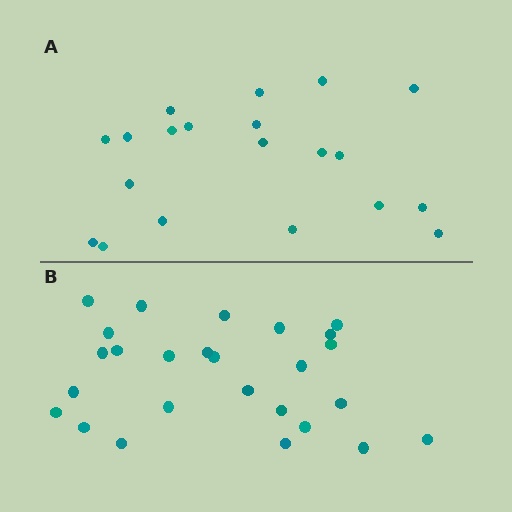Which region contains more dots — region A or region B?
Region B (the bottom region) has more dots.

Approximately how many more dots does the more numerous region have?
Region B has about 6 more dots than region A.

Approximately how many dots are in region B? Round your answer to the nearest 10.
About 30 dots. (The exact count is 26, which rounds to 30.)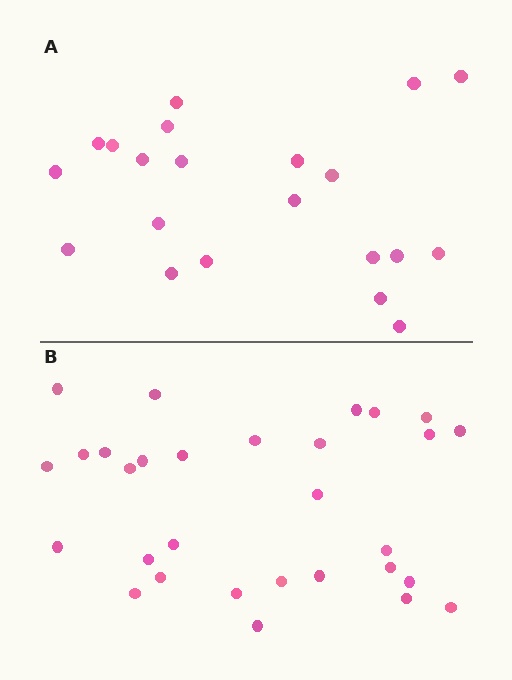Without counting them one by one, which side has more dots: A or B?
Region B (the bottom region) has more dots.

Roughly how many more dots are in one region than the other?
Region B has roughly 8 or so more dots than region A.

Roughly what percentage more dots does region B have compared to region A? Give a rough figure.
About 45% more.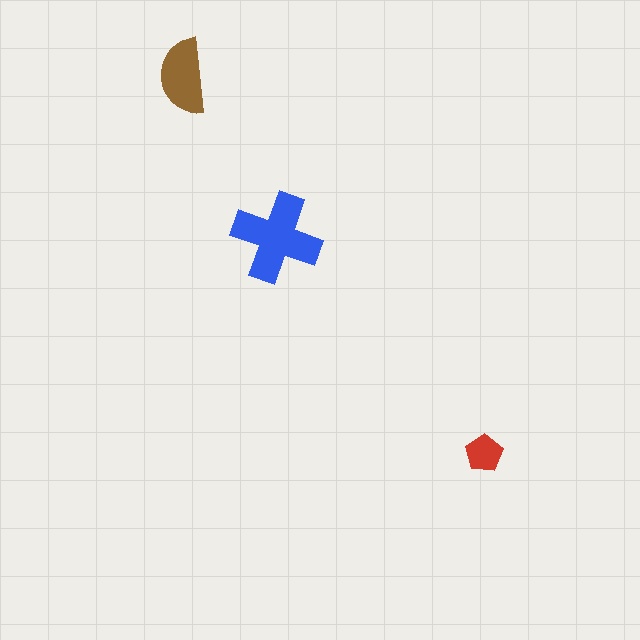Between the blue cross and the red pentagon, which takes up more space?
The blue cross.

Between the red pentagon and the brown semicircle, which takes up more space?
The brown semicircle.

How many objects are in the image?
There are 3 objects in the image.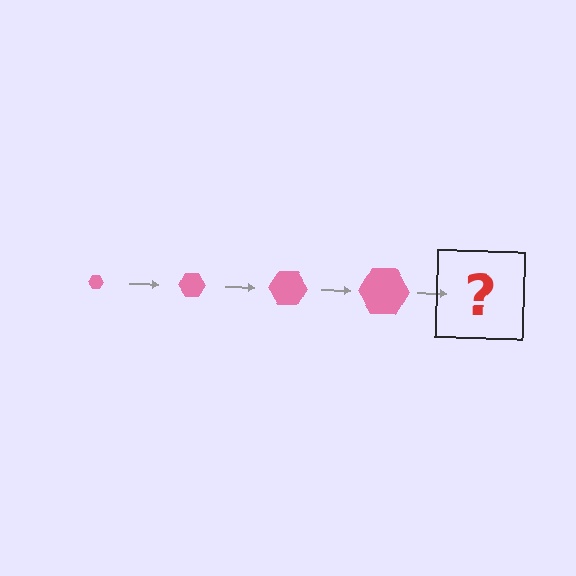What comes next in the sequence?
The next element should be a pink hexagon, larger than the previous one.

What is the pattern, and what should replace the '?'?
The pattern is that the hexagon gets progressively larger each step. The '?' should be a pink hexagon, larger than the previous one.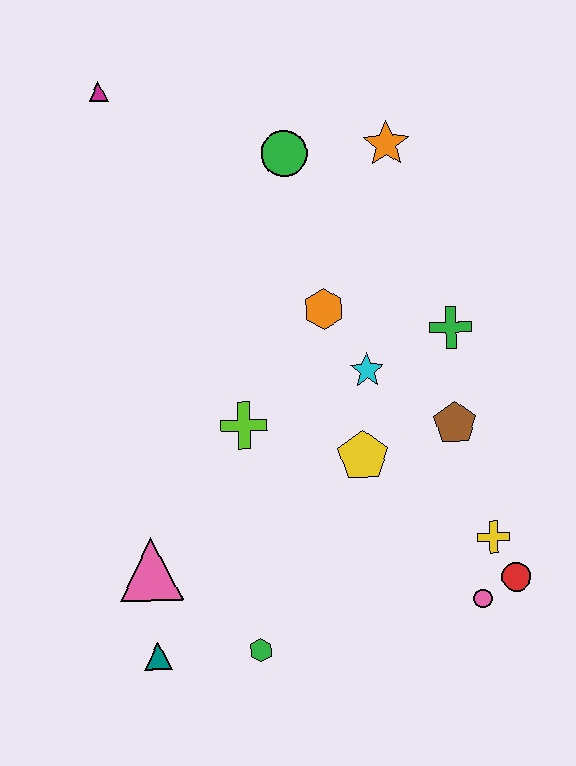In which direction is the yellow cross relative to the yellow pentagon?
The yellow cross is to the right of the yellow pentagon.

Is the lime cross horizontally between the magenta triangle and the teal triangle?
No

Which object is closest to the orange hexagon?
The cyan star is closest to the orange hexagon.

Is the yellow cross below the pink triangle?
No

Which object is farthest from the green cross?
The teal triangle is farthest from the green cross.